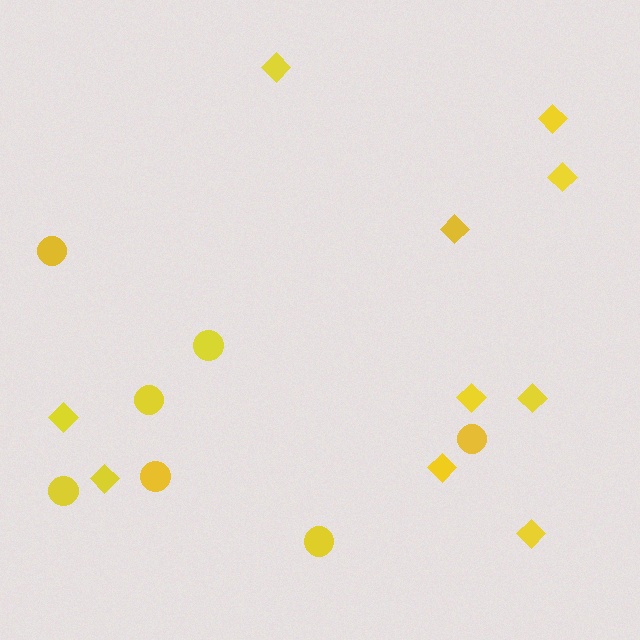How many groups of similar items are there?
There are 2 groups: one group of diamonds (10) and one group of circles (7).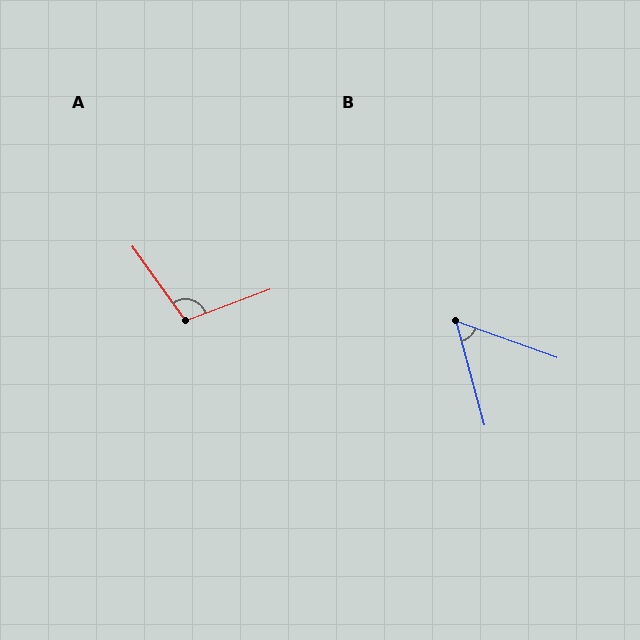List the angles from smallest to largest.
B (55°), A (105°).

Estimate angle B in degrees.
Approximately 55 degrees.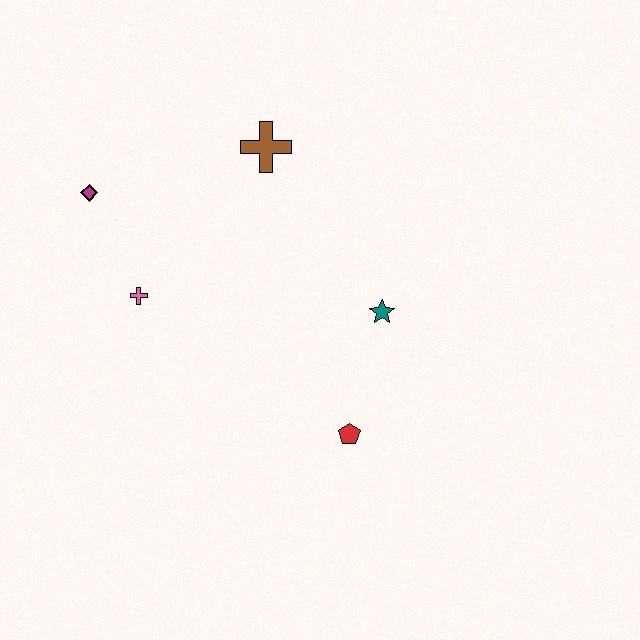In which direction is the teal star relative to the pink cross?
The teal star is to the right of the pink cross.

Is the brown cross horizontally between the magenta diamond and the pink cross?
No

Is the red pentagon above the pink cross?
No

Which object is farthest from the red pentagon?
The magenta diamond is farthest from the red pentagon.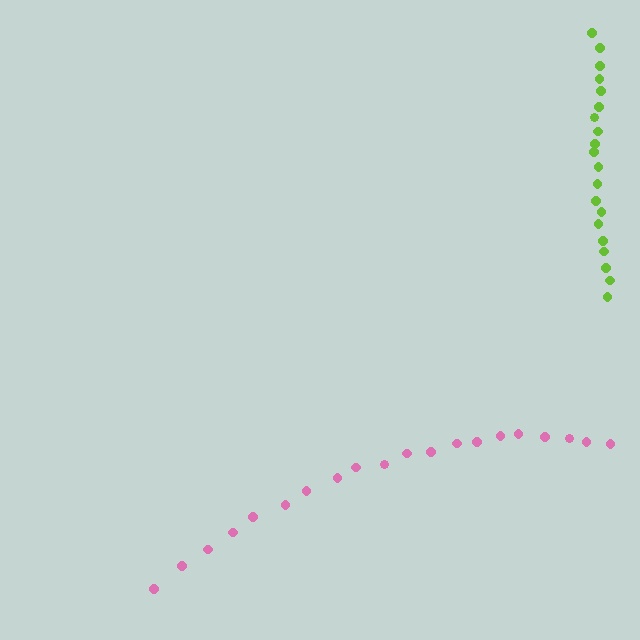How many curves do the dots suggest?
There are 2 distinct paths.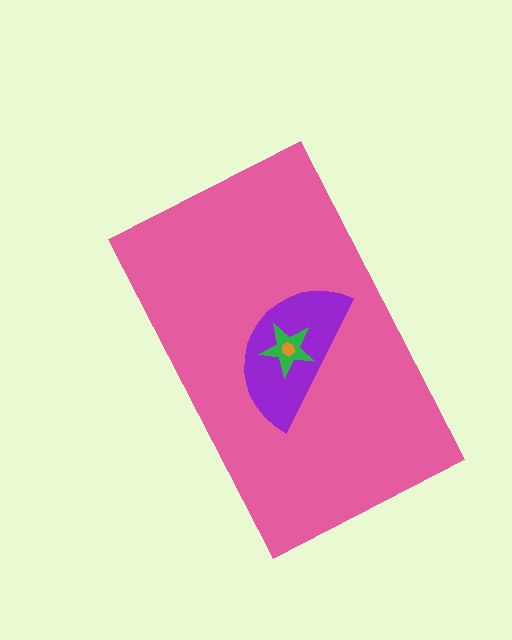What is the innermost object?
The orange hexagon.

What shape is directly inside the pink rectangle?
The purple semicircle.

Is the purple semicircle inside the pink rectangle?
Yes.